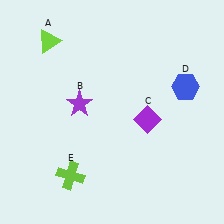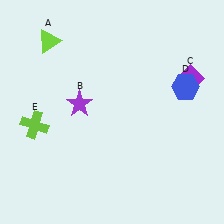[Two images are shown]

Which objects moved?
The objects that moved are: the purple diamond (C), the lime cross (E).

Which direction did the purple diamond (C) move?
The purple diamond (C) moved right.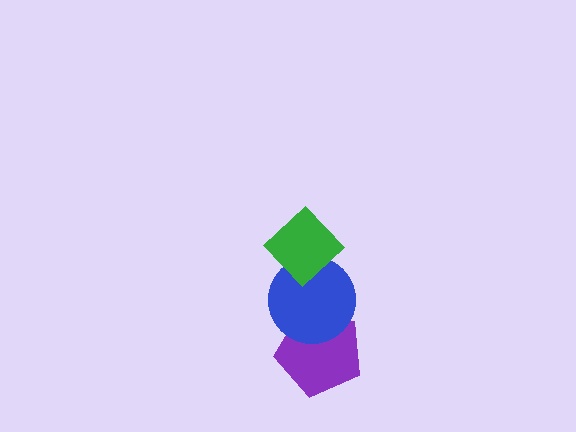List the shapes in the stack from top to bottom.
From top to bottom: the green diamond, the blue circle, the purple pentagon.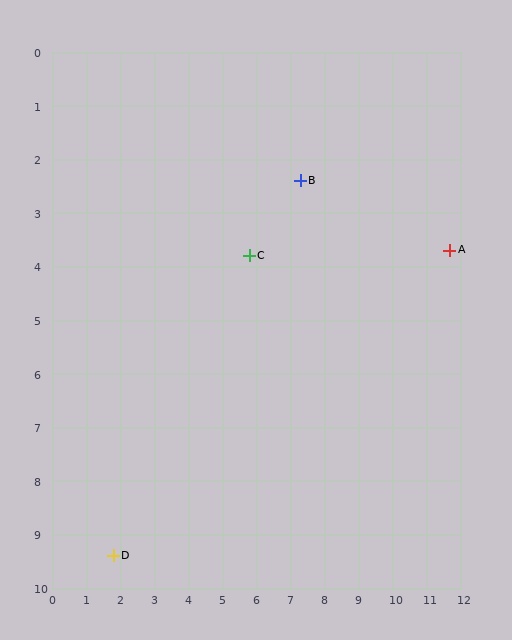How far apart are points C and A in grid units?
Points C and A are about 5.9 grid units apart.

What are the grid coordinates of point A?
Point A is at approximately (11.7, 3.7).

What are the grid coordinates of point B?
Point B is at approximately (7.3, 2.4).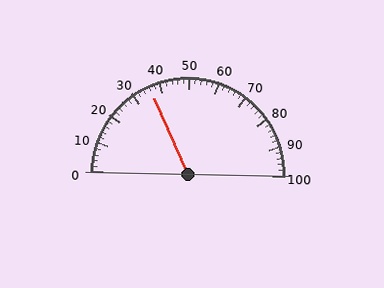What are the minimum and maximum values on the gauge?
The gauge ranges from 0 to 100.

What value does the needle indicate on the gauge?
The needle indicates approximately 36.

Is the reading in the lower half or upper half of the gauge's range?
The reading is in the lower half of the range (0 to 100).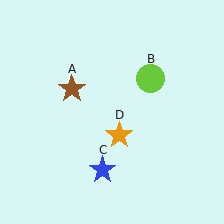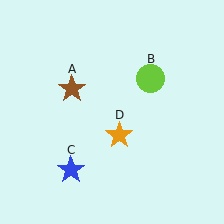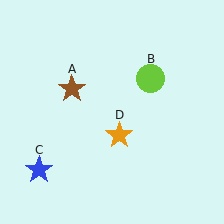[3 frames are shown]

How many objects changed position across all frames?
1 object changed position: blue star (object C).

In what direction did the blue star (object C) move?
The blue star (object C) moved left.